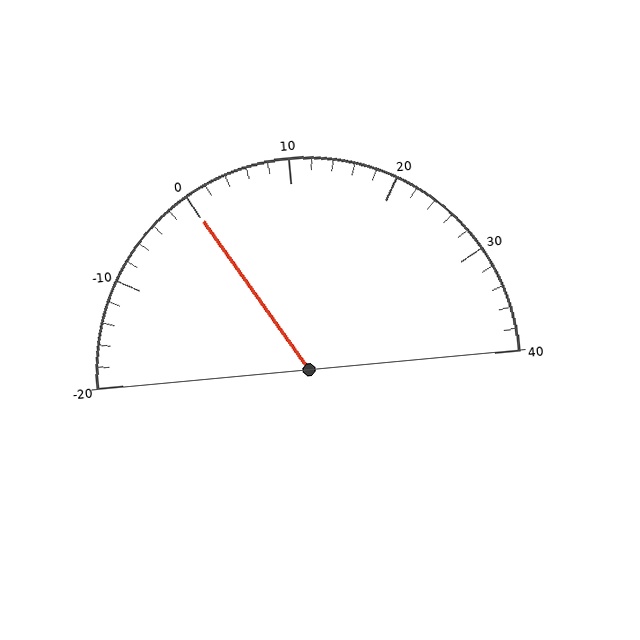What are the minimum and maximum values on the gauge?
The gauge ranges from -20 to 40.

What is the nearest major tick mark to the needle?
The nearest major tick mark is 0.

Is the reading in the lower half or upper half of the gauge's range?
The reading is in the lower half of the range (-20 to 40).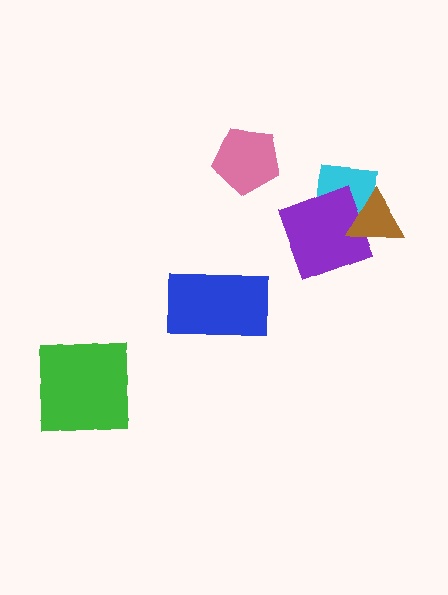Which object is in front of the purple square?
The brown triangle is in front of the purple square.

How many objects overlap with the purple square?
2 objects overlap with the purple square.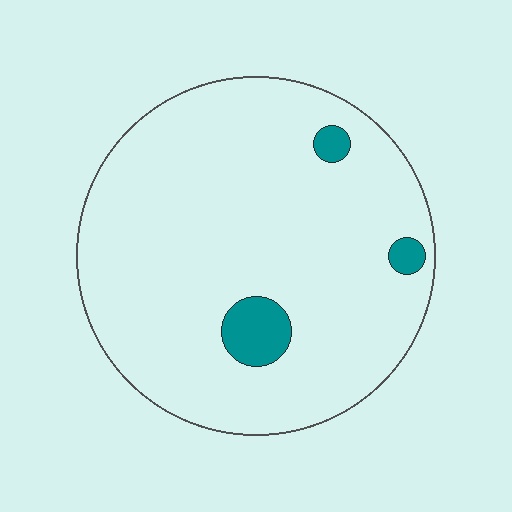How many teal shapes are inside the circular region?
3.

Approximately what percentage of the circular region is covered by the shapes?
Approximately 5%.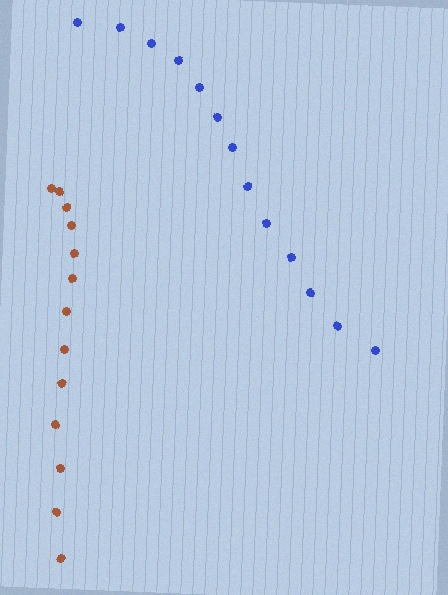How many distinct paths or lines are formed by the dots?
There are 2 distinct paths.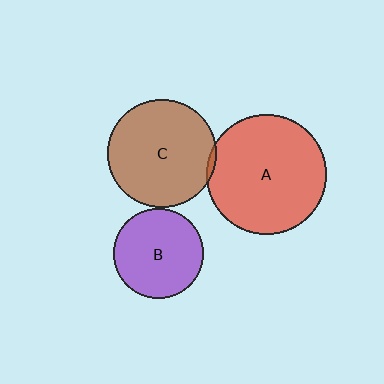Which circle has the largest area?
Circle A (red).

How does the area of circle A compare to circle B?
Approximately 1.8 times.